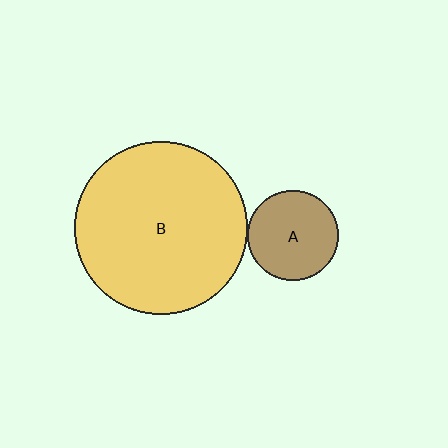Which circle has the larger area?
Circle B (yellow).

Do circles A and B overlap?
Yes.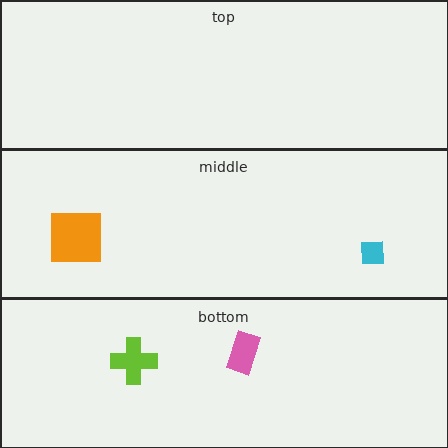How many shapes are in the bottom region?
2.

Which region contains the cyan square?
The middle region.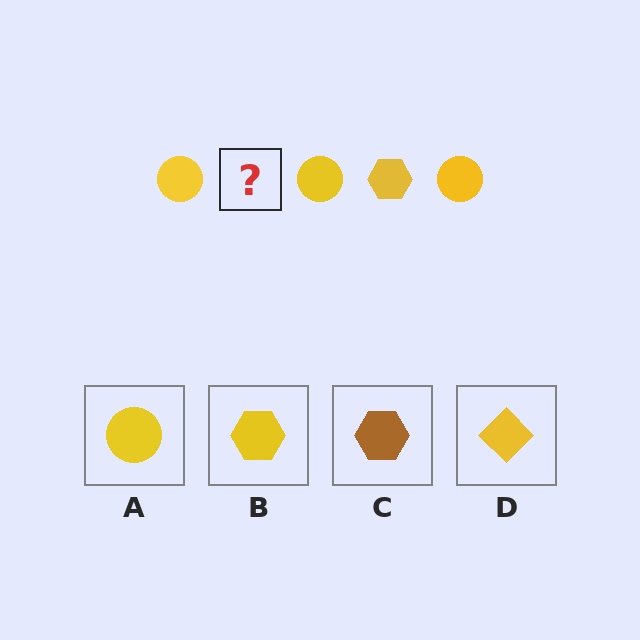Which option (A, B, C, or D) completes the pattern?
B.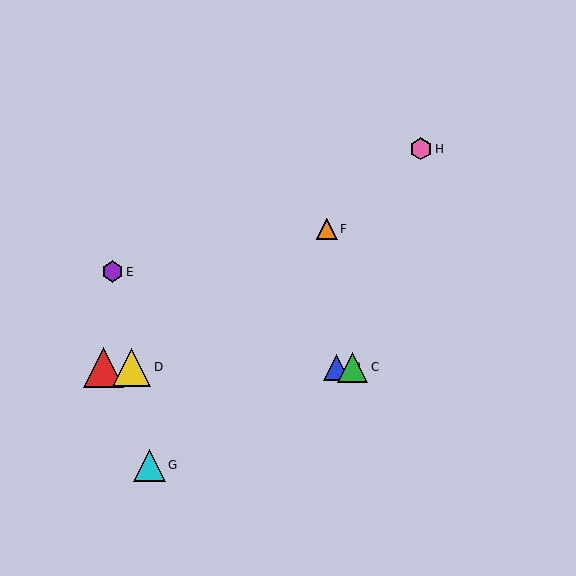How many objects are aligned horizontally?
4 objects (A, B, C, D) are aligned horizontally.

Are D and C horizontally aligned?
Yes, both are at y≈367.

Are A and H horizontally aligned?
No, A is at y≈367 and H is at y≈149.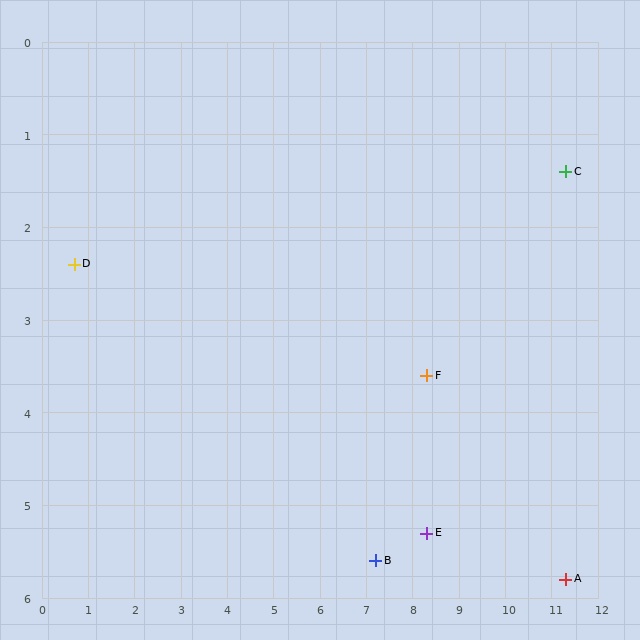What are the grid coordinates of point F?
Point F is at approximately (8.3, 3.6).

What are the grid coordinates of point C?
Point C is at approximately (11.3, 1.4).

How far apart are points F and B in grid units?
Points F and B are about 2.3 grid units apart.